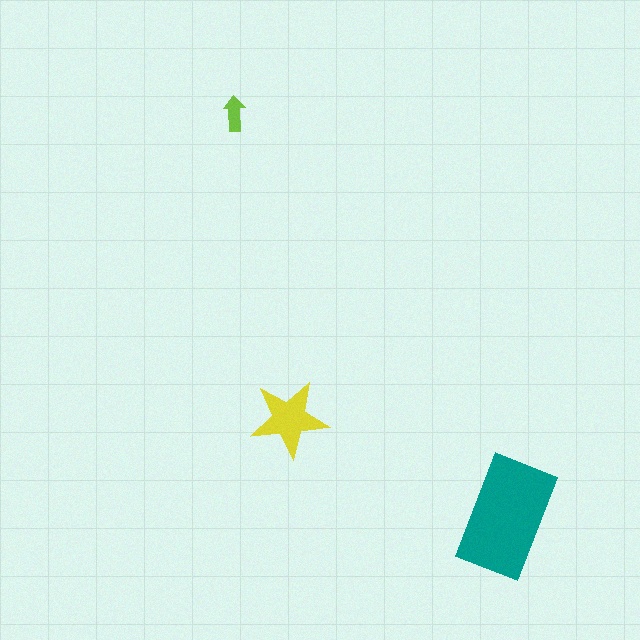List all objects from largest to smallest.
The teal rectangle, the yellow star, the lime arrow.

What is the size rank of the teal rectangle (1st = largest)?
1st.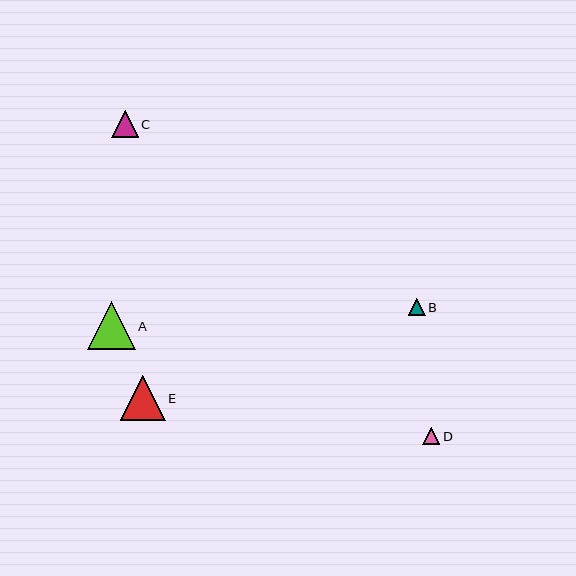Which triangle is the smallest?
Triangle D is the smallest with a size of approximately 17 pixels.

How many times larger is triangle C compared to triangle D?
Triangle C is approximately 1.6 times the size of triangle D.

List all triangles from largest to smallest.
From largest to smallest: A, E, C, B, D.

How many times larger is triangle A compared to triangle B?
Triangle A is approximately 2.8 times the size of triangle B.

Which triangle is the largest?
Triangle A is the largest with a size of approximately 48 pixels.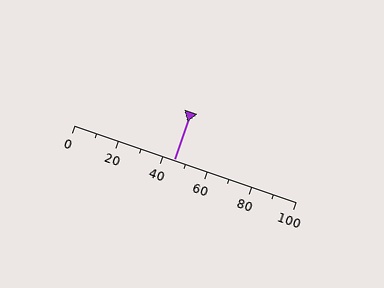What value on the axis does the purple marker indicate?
The marker indicates approximately 45.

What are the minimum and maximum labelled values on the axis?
The axis runs from 0 to 100.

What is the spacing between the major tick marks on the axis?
The major ticks are spaced 20 apart.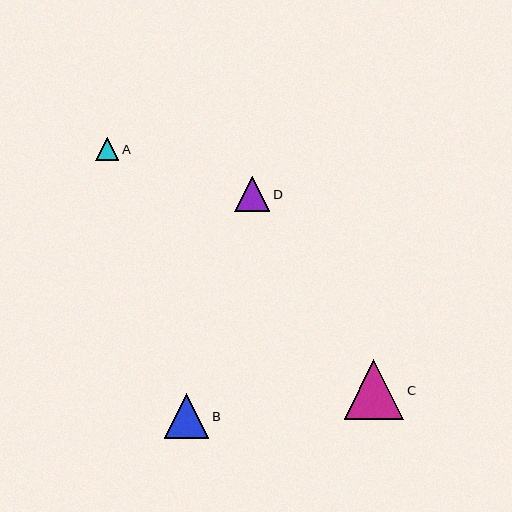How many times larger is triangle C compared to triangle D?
Triangle C is approximately 1.7 times the size of triangle D.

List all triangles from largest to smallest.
From largest to smallest: C, B, D, A.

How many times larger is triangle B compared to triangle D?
Triangle B is approximately 1.2 times the size of triangle D.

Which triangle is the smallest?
Triangle A is the smallest with a size of approximately 23 pixels.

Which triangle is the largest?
Triangle C is the largest with a size of approximately 60 pixels.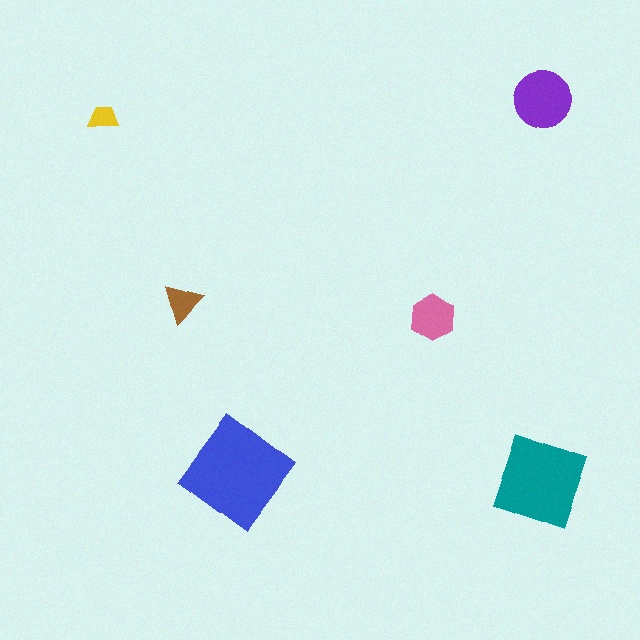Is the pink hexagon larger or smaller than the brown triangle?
Larger.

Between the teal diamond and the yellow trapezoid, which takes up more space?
The teal diamond.